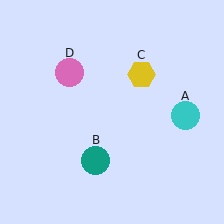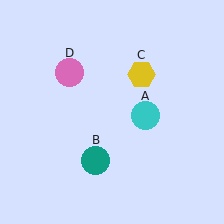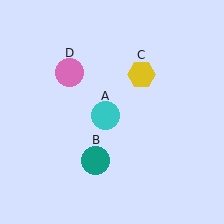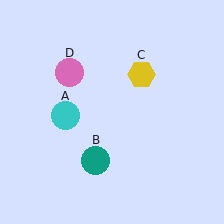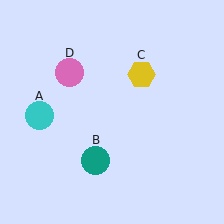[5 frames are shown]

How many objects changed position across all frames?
1 object changed position: cyan circle (object A).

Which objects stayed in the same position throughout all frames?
Teal circle (object B) and yellow hexagon (object C) and pink circle (object D) remained stationary.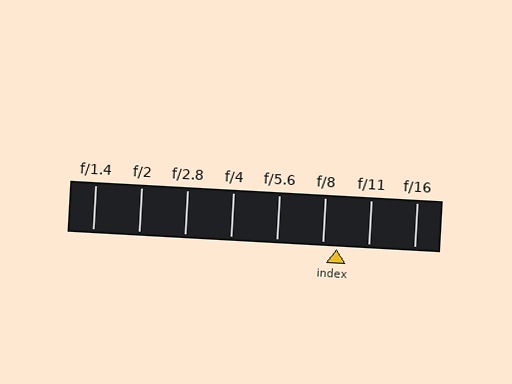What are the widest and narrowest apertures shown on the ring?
The widest aperture shown is f/1.4 and the narrowest is f/16.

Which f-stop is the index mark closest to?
The index mark is closest to f/8.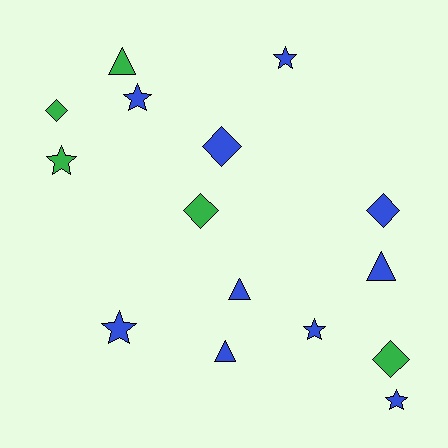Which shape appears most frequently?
Star, with 6 objects.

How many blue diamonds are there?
There are 2 blue diamonds.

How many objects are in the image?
There are 15 objects.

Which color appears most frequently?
Blue, with 10 objects.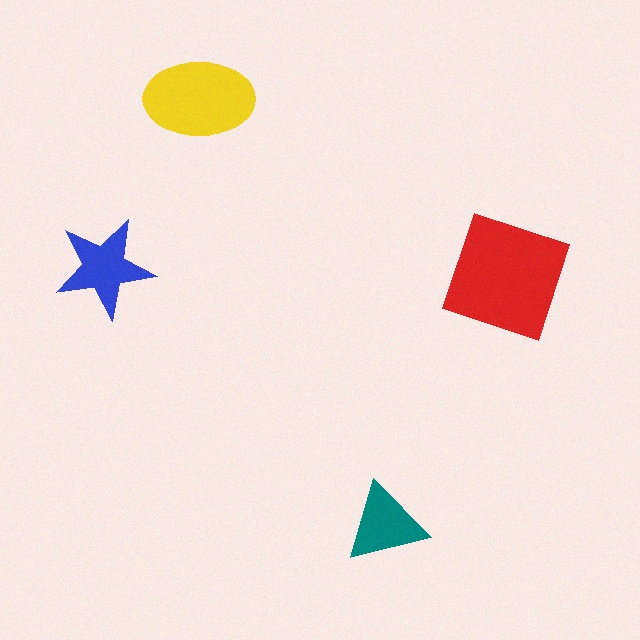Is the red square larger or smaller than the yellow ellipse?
Larger.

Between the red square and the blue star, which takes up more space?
The red square.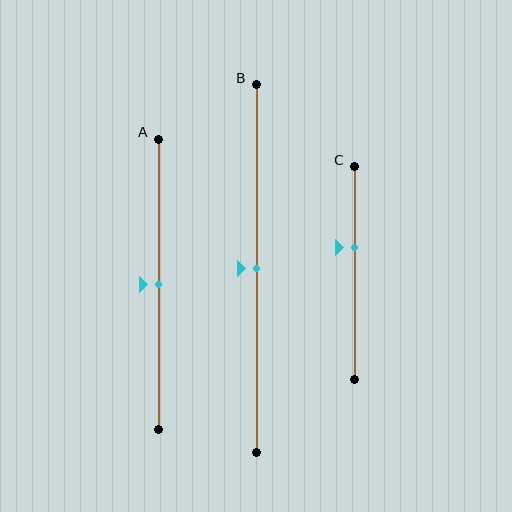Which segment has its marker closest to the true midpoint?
Segment A has its marker closest to the true midpoint.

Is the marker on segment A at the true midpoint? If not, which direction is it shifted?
Yes, the marker on segment A is at the true midpoint.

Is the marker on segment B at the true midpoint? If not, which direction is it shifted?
Yes, the marker on segment B is at the true midpoint.